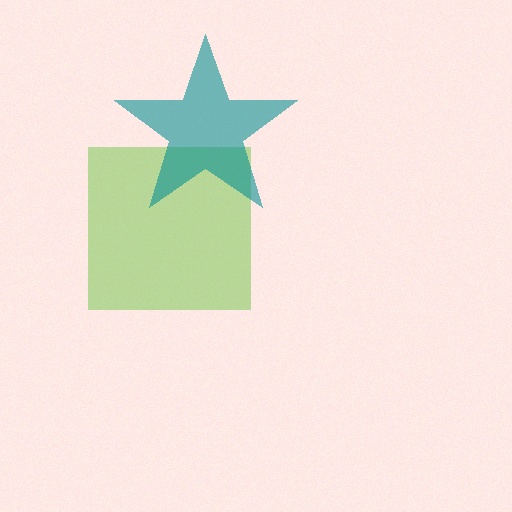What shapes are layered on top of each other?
The layered shapes are: a lime square, a teal star.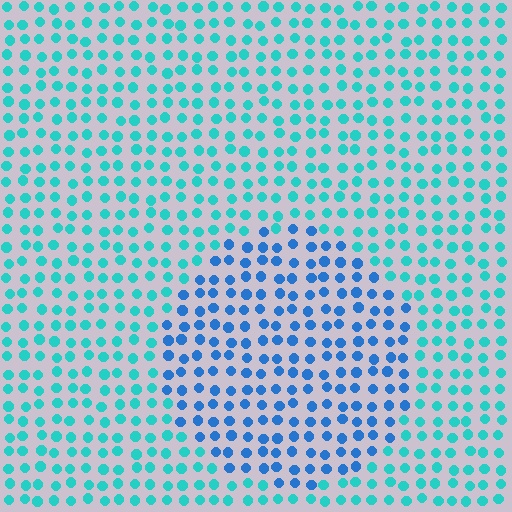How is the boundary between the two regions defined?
The boundary is defined purely by a slight shift in hue (about 36 degrees). Spacing, size, and orientation are identical on both sides.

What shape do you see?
I see a circle.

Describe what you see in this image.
The image is filled with small cyan elements in a uniform arrangement. A circle-shaped region is visible where the elements are tinted to a slightly different hue, forming a subtle color boundary.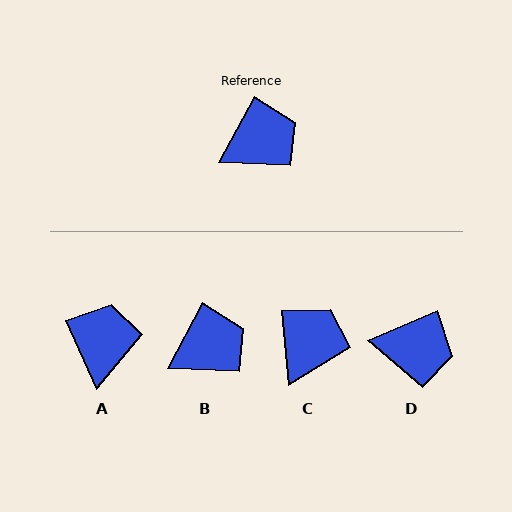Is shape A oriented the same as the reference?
No, it is off by about 52 degrees.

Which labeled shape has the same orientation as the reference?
B.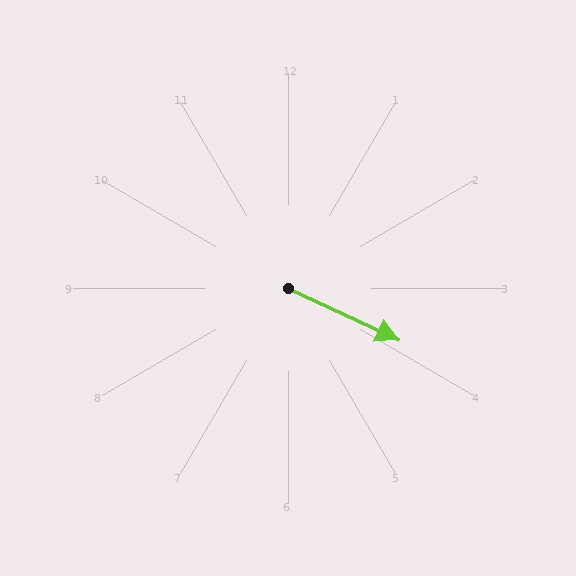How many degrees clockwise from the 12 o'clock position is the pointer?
Approximately 115 degrees.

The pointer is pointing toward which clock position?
Roughly 4 o'clock.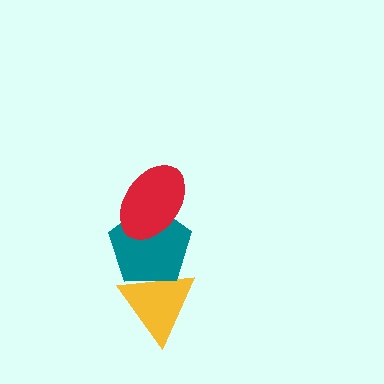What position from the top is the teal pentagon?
The teal pentagon is 2nd from the top.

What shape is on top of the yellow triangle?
The teal pentagon is on top of the yellow triangle.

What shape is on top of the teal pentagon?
The red ellipse is on top of the teal pentagon.